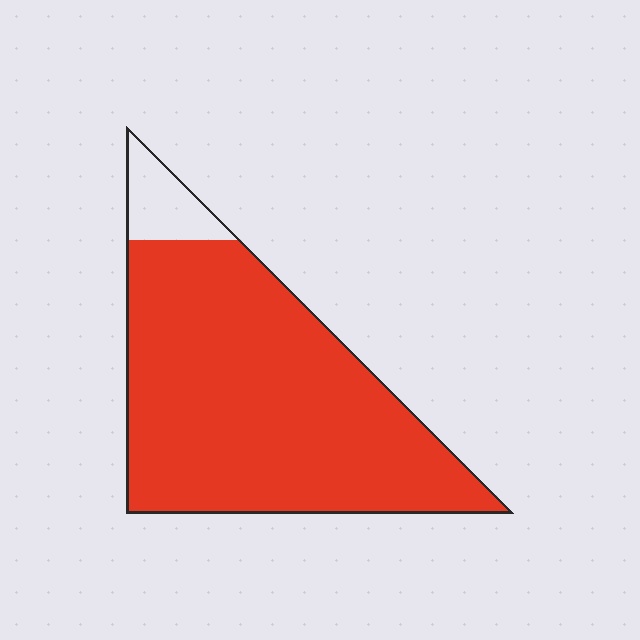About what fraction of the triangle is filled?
About nine tenths (9/10).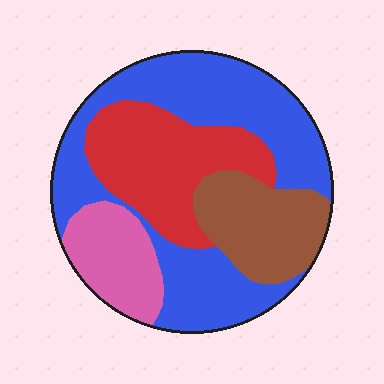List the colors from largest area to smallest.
From largest to smallest: blue, red, brown, pink.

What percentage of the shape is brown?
Brown takes up about one sixth (1/6) of the shape.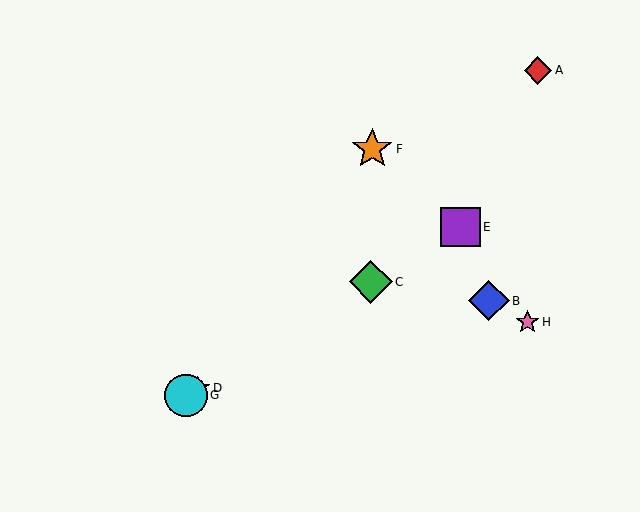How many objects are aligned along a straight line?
4 objects (C, D, E, G) are aligned along a straight line.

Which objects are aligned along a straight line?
Objects C, D, E, G are aligned along a straight line.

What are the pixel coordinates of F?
Object F is at (372, 149).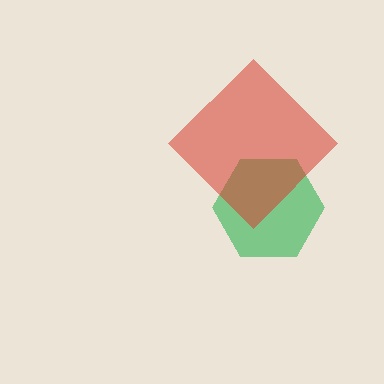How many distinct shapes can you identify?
There are 2 distinct shapes: a green hexagon, a red diamond.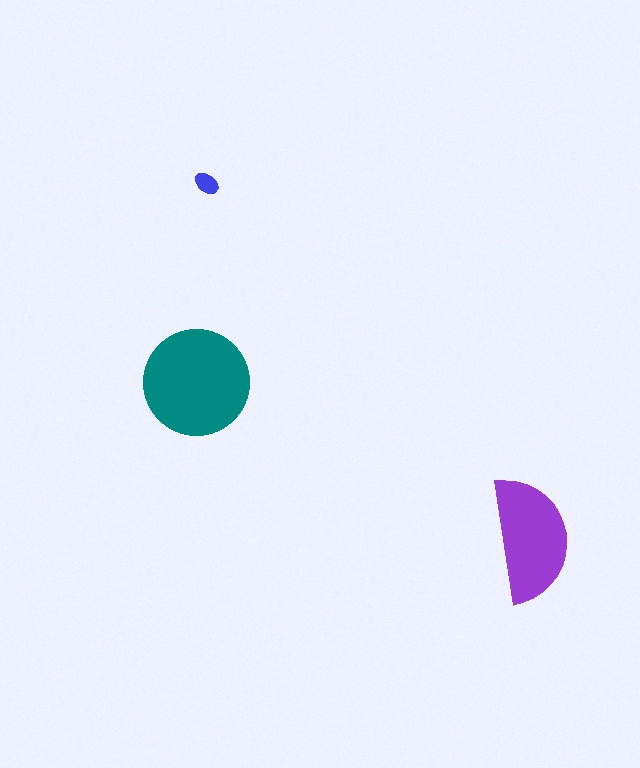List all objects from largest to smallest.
The teal circle, the purple semicircle, the blue ellipse.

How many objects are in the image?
There are 3 objects in the image.